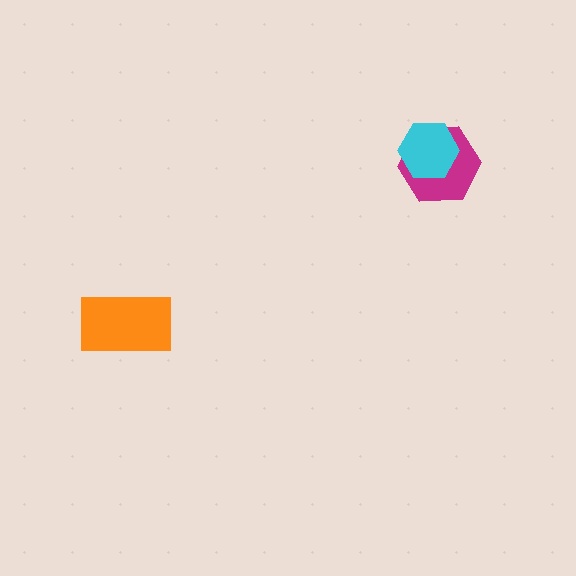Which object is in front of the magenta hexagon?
The cyan hexagon is in front of the magenta hexagon.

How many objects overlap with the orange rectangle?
0 objects overlap with the orange rectangle.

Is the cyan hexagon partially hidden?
No, no other shape covers it.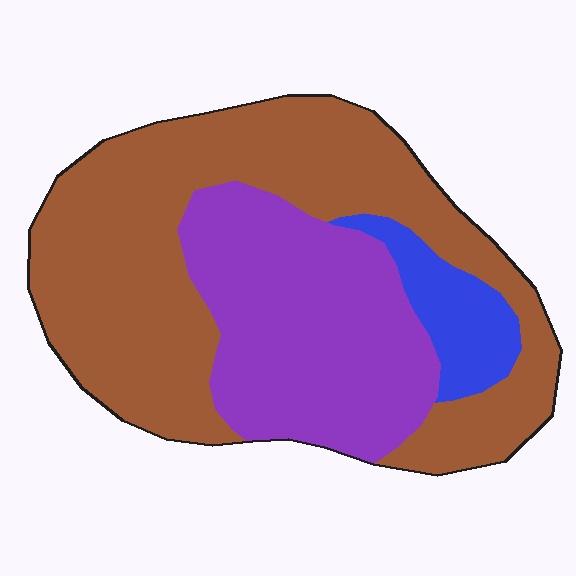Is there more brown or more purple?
Brown.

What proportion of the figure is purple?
Purple takes up between a quarter and a half of the figure.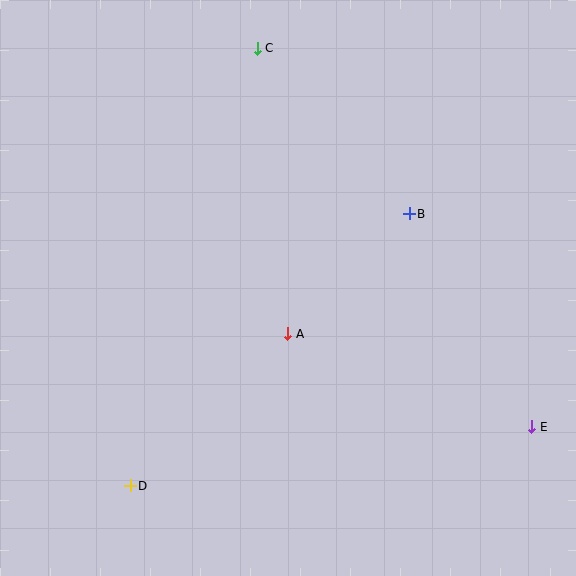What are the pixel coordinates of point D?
Point D is at (130, 486).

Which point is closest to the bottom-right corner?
Point E is closest to the bottom-right corner.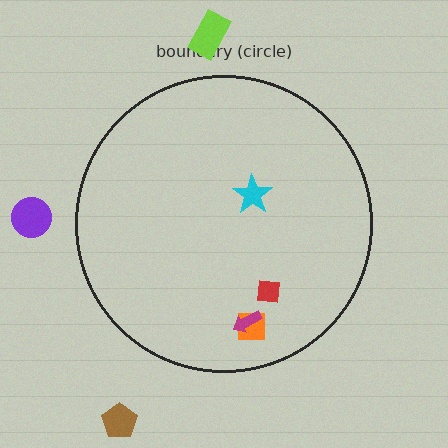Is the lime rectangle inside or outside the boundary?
Outside.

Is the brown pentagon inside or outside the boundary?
Outside.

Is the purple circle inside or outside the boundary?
Outside.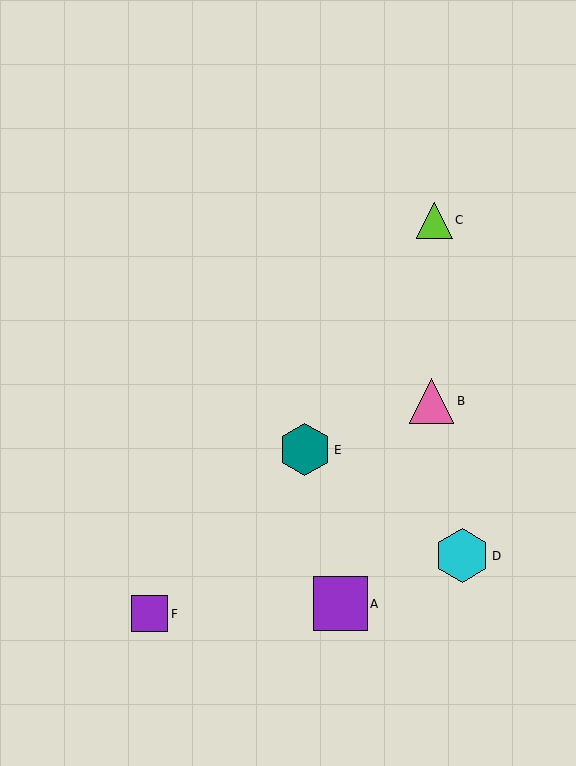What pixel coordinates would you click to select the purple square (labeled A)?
Click at (340, 604) to select the purple square A.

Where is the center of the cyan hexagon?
The center of the cyan hexagon is at (462, 556).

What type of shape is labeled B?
Shape B is a pink triangle.